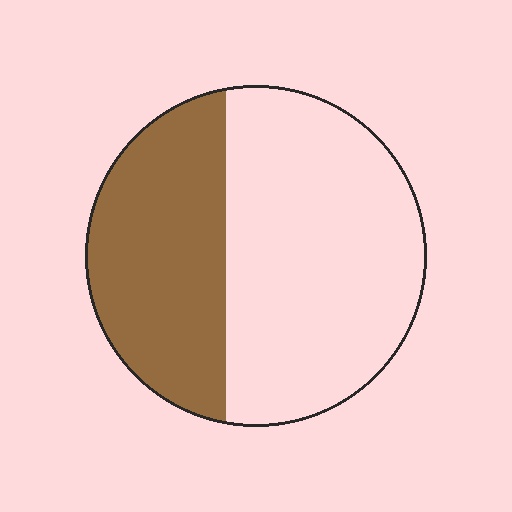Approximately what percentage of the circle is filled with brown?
Approximately 40%.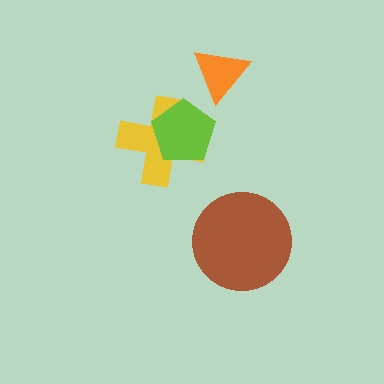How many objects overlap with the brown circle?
0 objects overlap with the brown circle.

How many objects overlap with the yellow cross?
1 object overlaps with the yellow cross.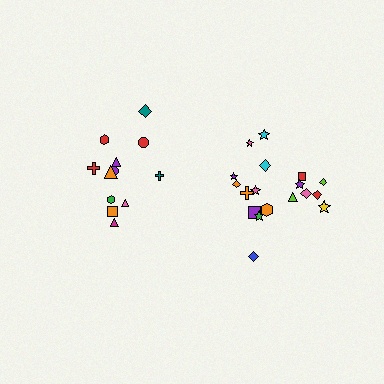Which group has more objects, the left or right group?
The right group.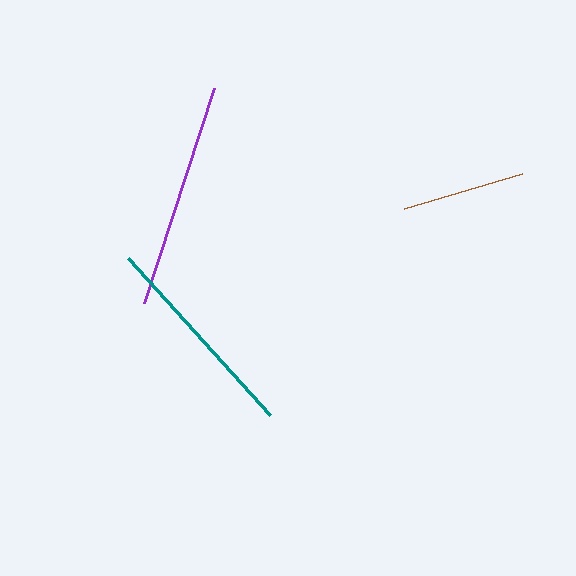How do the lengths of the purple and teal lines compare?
The purple and teal lines are approximately the same length.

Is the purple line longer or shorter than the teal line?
The purple line is longer than the teal line.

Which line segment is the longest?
The purple line is the longest at approximately 226 pixels.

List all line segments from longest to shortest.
From longest to shortest: purple, teal, brown.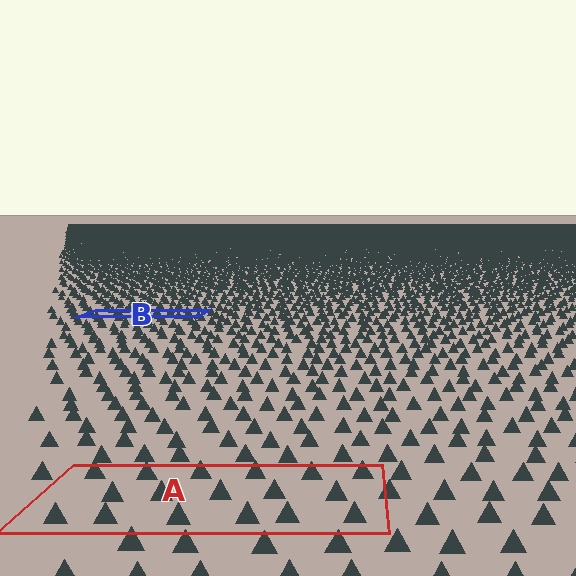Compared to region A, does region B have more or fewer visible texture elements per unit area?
Region B has more texture elements per unit area — they are packed more densely because it is farther away.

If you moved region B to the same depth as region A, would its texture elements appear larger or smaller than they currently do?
They would appear larger. At a closer depth, the same texture elements are projected at a bigger on-screen size.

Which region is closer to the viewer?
Region A is closer. The texture elements there are larger and more spread out.